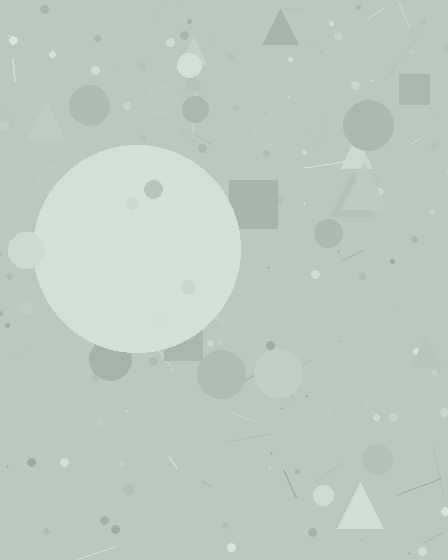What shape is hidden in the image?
A circle is hidden in the image.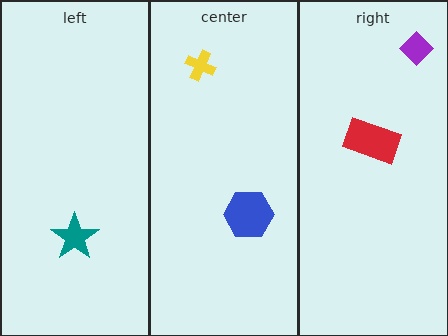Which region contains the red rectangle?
The right region.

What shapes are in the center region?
The yellow cross, the blue hexagon.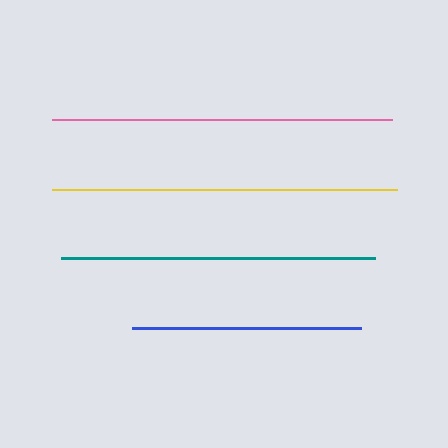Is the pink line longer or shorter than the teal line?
The pink line is longer than the teal line.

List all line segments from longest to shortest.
From longest to shortest: yellow, pink, teal, blue.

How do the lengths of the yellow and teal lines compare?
The yellow and teal lines are approximately the same length.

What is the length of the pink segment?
The pink segment is approximately 340 pixels long.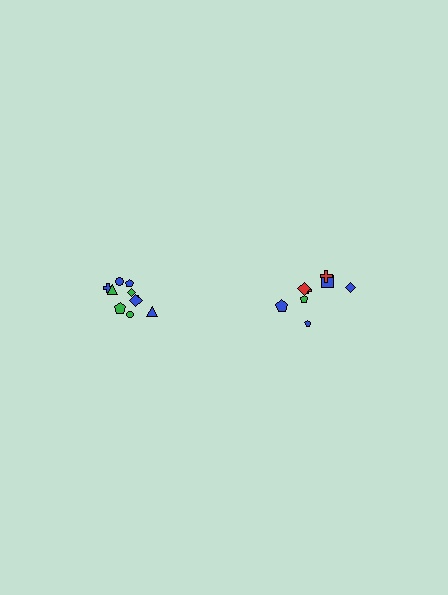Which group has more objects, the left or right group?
The left group.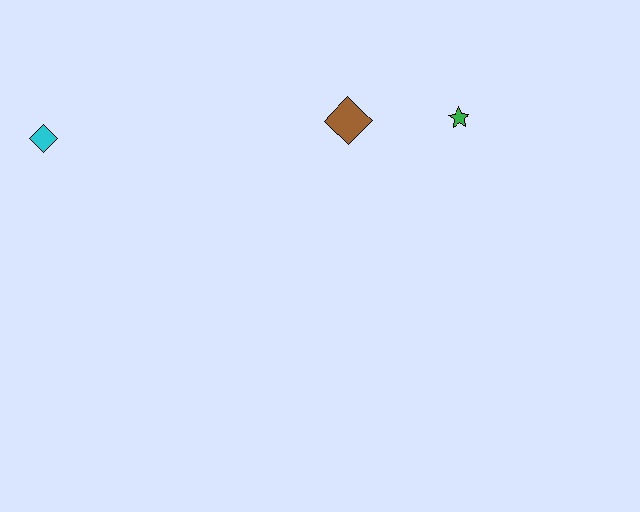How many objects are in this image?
There are 3 objects.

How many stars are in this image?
There is 1 star.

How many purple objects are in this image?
There are no purple objects.